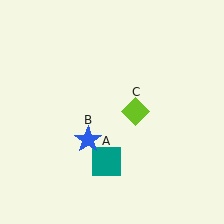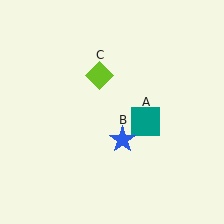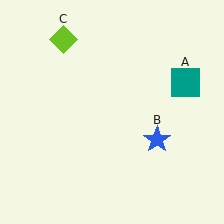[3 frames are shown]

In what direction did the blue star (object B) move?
The blue star (object B) moved right.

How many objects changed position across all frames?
3 objects changed position: teal square (object A), blue star (object B), lime diamond (object C).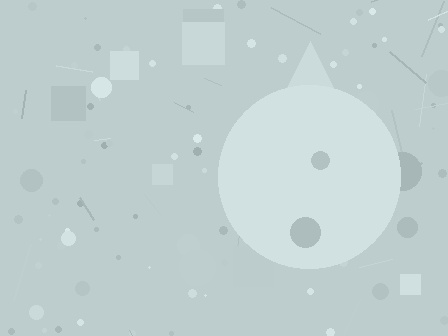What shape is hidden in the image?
A circle is hidden in the image.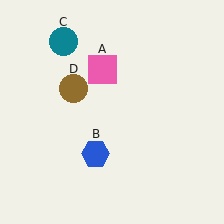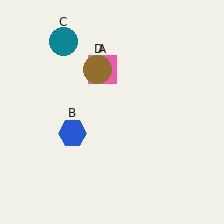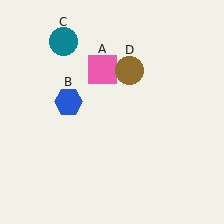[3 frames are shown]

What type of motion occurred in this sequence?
The blue hexagon (object B), brown circle (object D) rotated clockwise around the center of the scene.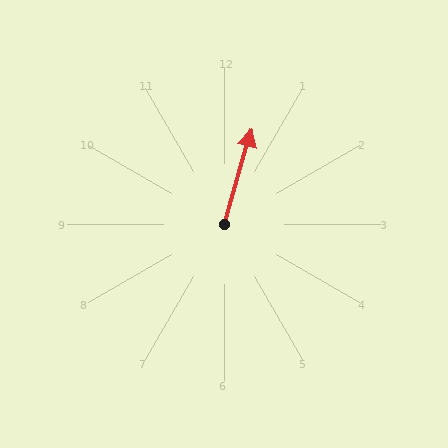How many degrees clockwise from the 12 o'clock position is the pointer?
Approximately 16 degrees.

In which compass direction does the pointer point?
North.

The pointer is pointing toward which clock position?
Roughly 1 o'clock.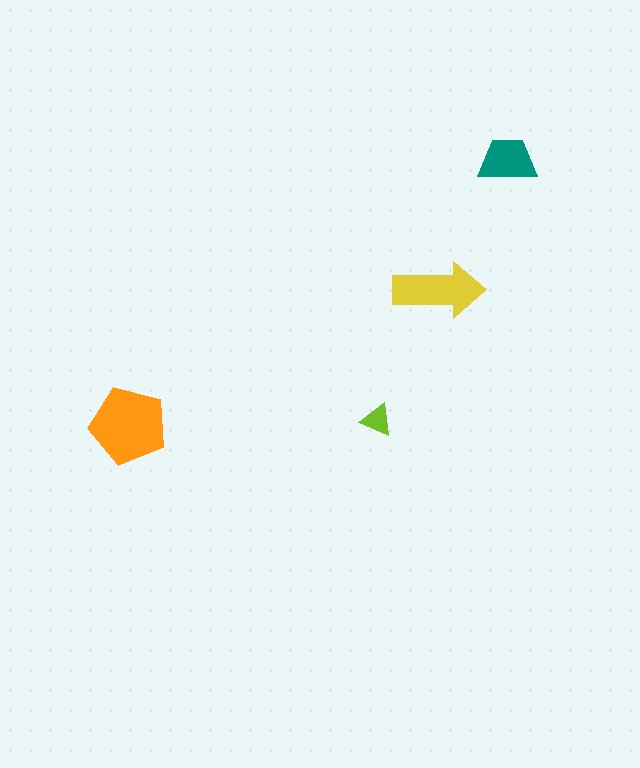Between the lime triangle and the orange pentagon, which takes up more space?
The orange pentagon.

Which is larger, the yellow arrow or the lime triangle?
The yellow arrow.